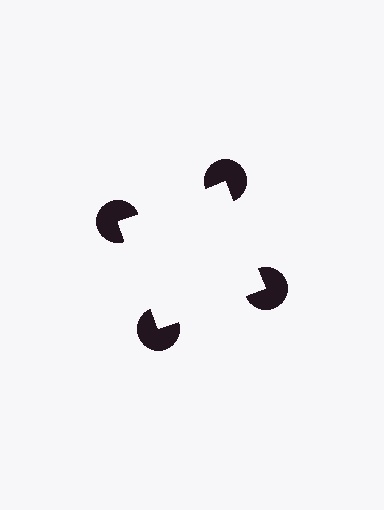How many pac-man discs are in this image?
There are 4 — one at each vertex of the illusory square.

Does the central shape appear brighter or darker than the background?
It typically appears slightly brighter than the background, even though no actual brightness change is drawn.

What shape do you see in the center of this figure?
An illusory square — its edges are inferred from the aligned wedge cuts in the pac-man discs, not physically drawn.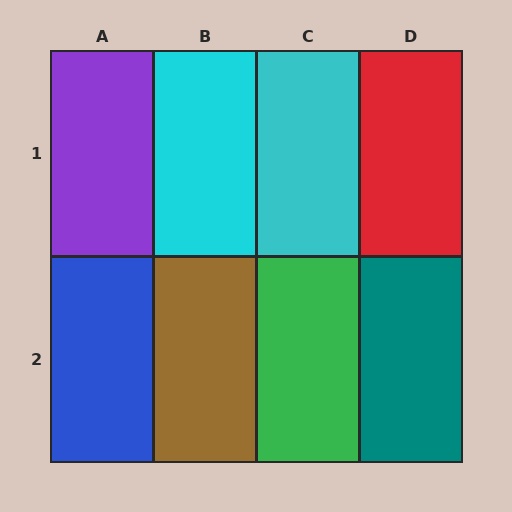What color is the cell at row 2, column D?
Teal.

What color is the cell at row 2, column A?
Blue.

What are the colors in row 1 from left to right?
Purple, cyan, cyan, red.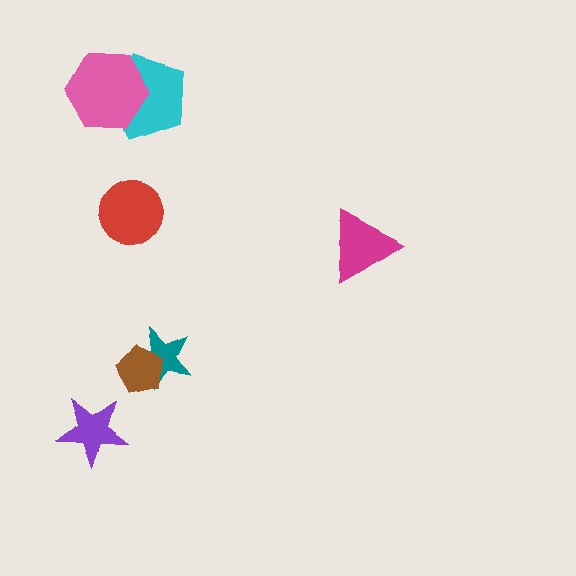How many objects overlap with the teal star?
1 object overlaps with the teal star.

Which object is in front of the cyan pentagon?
The pink hexagon is in front of the cyan pentagon.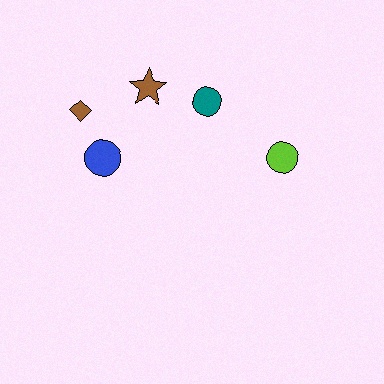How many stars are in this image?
There is 1 star.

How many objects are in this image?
There are 5 objects.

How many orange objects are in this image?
There are no orange objects.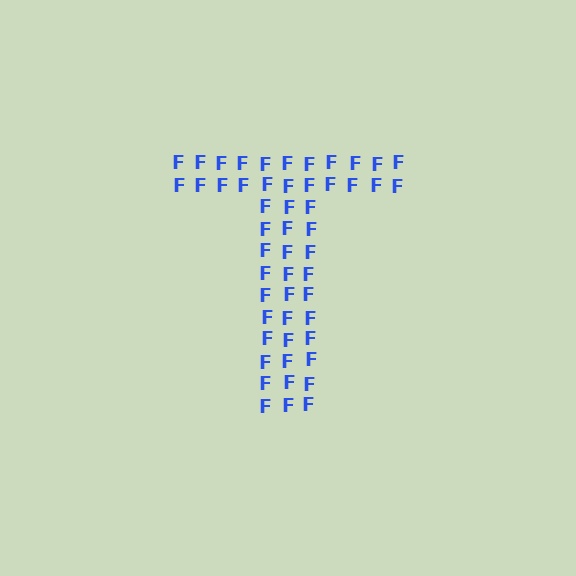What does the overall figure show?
The overall figure shows the letter T.